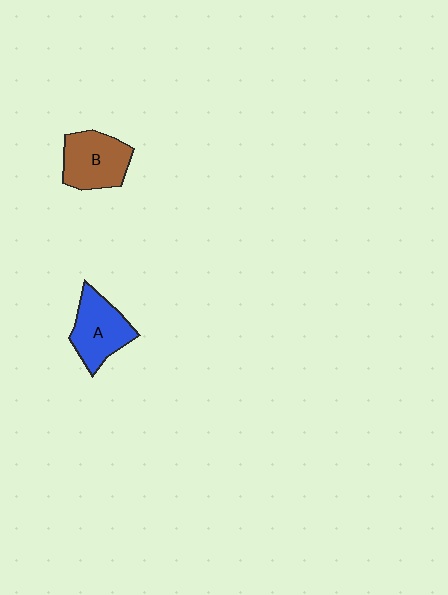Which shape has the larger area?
Shape B (brown).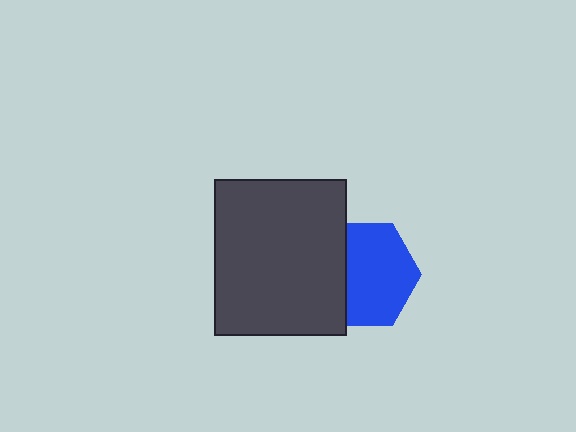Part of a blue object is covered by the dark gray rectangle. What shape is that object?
It is a hexagon.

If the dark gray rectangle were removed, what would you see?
You would see the complete blue hexagon.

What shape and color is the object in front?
The object in front is a dark gray rectangle.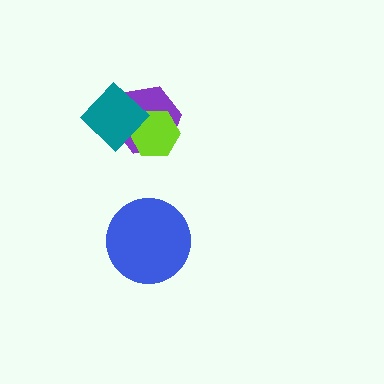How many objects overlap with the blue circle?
0 objects overlap with the blue circle.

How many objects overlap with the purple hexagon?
2 objects overlap with the purple hexagon.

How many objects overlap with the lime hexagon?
2 objects overlap with the lime hexagon.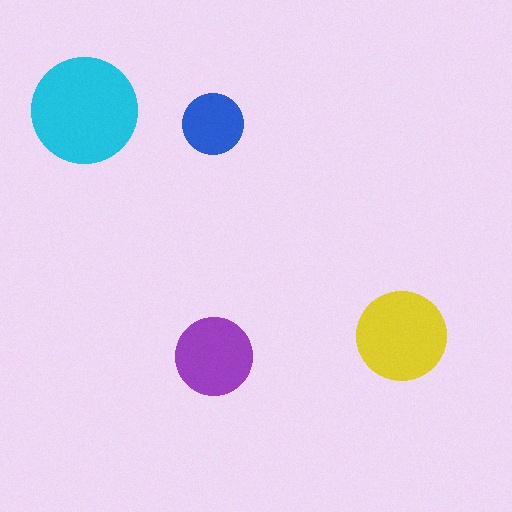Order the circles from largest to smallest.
the cyan one, the yellow one, the purple one, the blue one.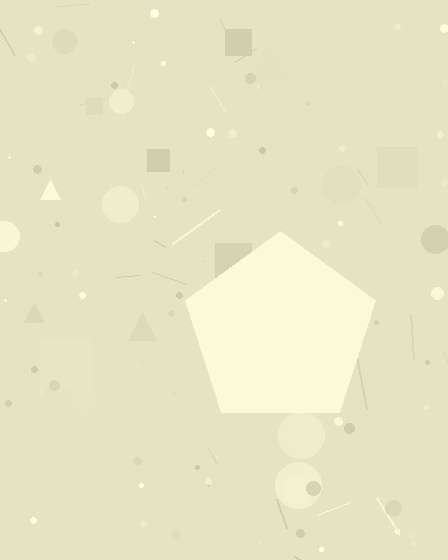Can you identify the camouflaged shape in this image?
The camouflaged shape is a pentagon.